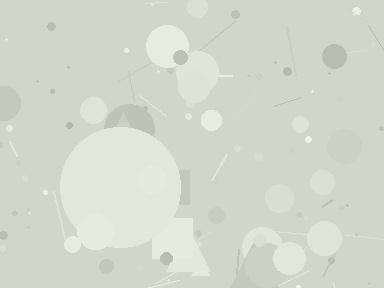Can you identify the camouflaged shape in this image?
The camouflaged shape is a circle.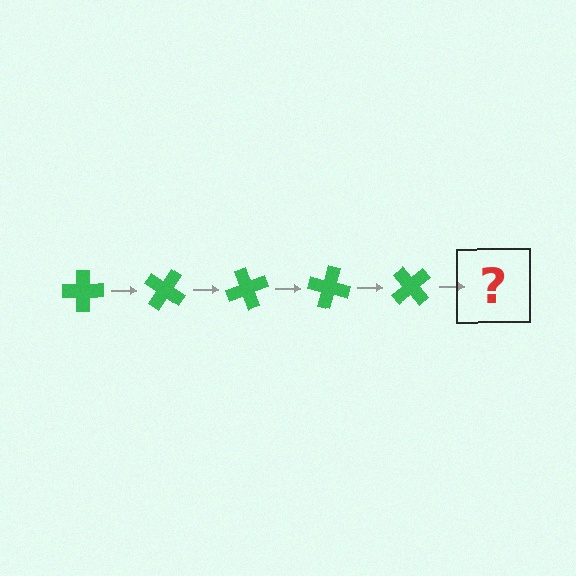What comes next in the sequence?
The next element should be a green cross rotated 175 degrees.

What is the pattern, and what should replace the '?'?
The pattern is that the cross rotates 35 degrees each step. The '?' should be a green cross rotated 175 degrees.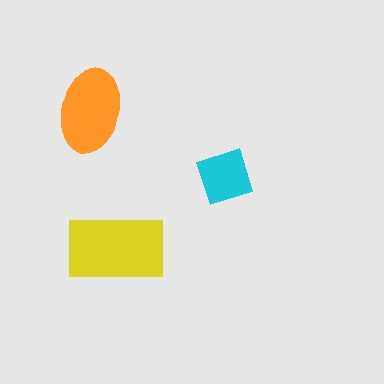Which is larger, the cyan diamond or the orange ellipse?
The orange ellipse.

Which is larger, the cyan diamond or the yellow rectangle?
The yellow rectangle.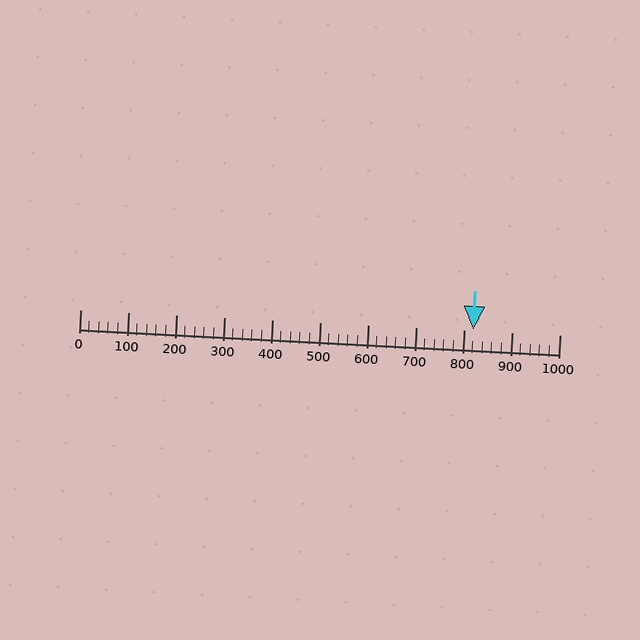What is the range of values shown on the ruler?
The ruler shows values from 0 to 1000.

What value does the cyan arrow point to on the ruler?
The cyan arrow points to approximately 820.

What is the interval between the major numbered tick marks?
The major tick marks are spaced 100 units apart.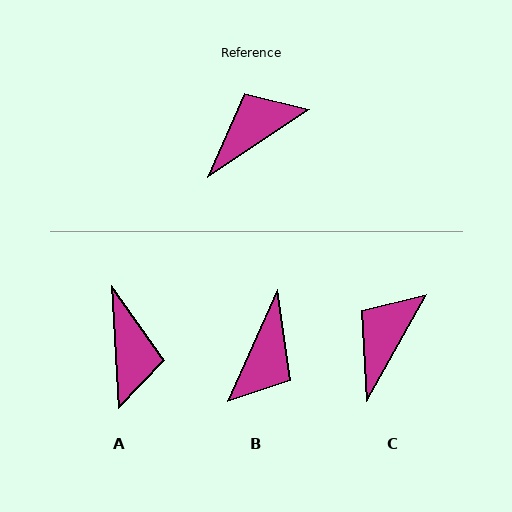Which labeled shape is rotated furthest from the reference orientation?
B, about 148 degrees away.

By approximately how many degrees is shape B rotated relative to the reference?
Approximately 148 degrees clockwise.